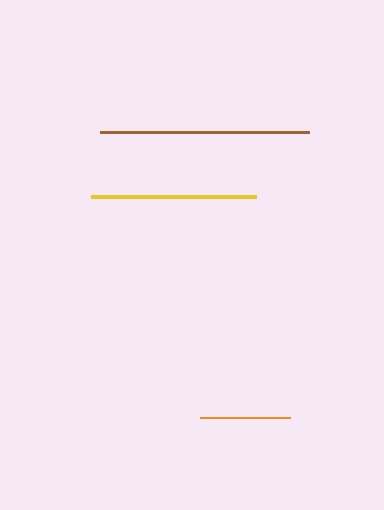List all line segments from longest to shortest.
From longest to shortest: brown, yellow, orange.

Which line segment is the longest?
The brown line is the longest at approximately 208 pixels.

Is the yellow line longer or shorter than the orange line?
The yellow line is longer than the orange line.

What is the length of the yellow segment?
The yellow segment is approximately 166 pixels long.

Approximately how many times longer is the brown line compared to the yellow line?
The brown line is approximately 1.3 times the length of the yellow line.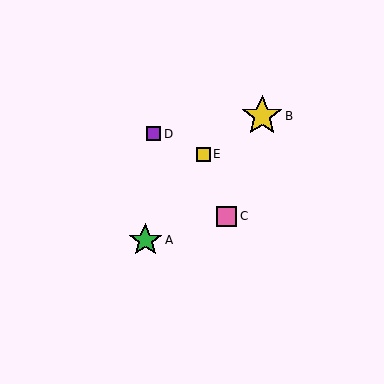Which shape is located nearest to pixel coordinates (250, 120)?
The yellow star (labeled B) at (262, 116) is nearest to that location.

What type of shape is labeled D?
Shape D is a purple square.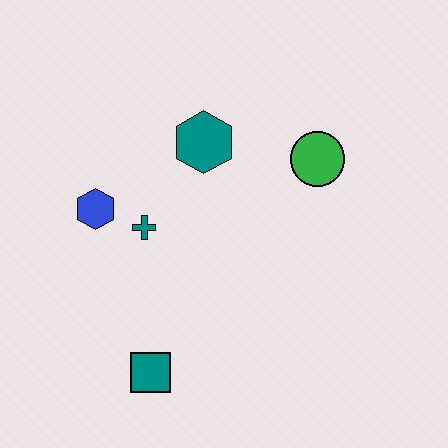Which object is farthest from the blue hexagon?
The green circle is farthest from the blue hexagon.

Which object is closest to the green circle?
The teal hexagon is closest to the green circle.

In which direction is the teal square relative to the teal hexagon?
The teal square is below the teal hexagon.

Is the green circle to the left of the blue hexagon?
No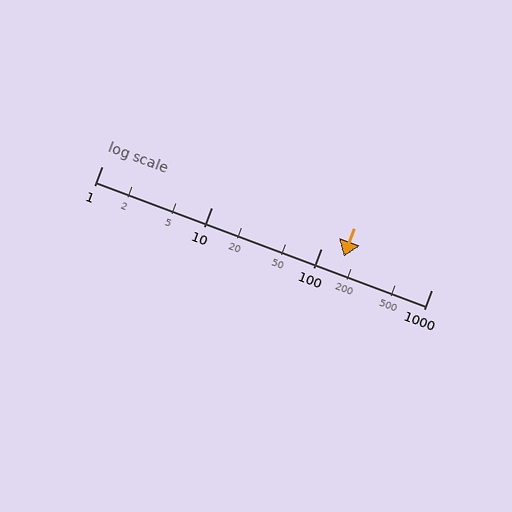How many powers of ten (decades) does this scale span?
The scale spans 3 decades, from 1 to 1000.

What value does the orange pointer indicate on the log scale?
The pointer indicates approximately 160.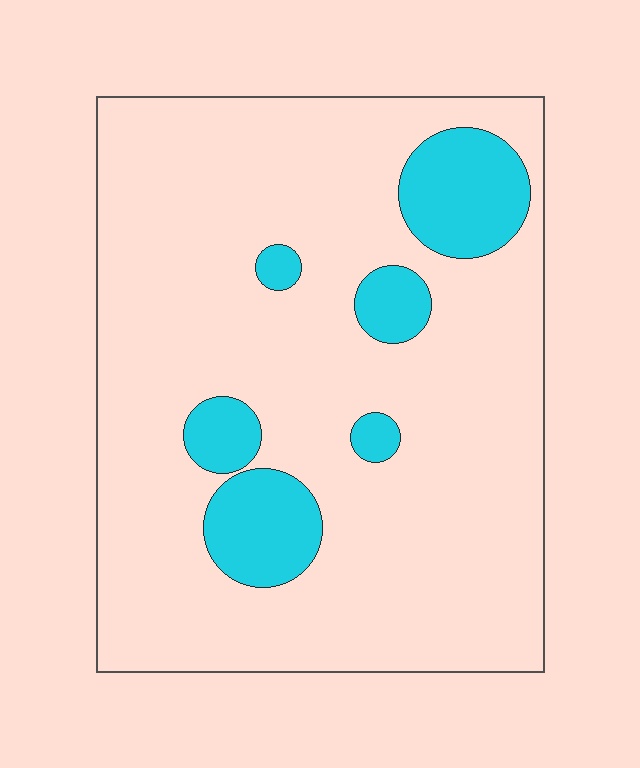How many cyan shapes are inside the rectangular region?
6.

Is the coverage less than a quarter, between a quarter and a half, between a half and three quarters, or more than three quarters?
Less than a quarter.